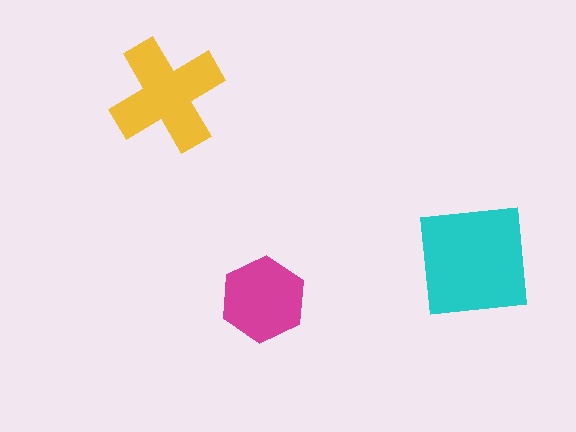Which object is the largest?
The cyan square.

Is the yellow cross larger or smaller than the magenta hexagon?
Larger.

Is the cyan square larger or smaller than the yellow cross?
Larger.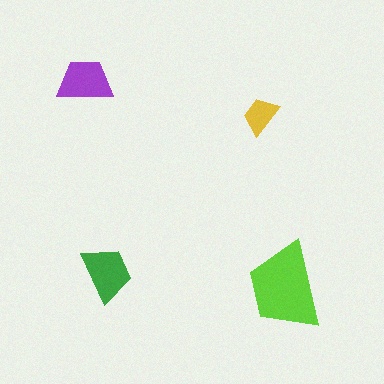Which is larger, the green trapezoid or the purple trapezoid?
The green one.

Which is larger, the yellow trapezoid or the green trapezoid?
The green one.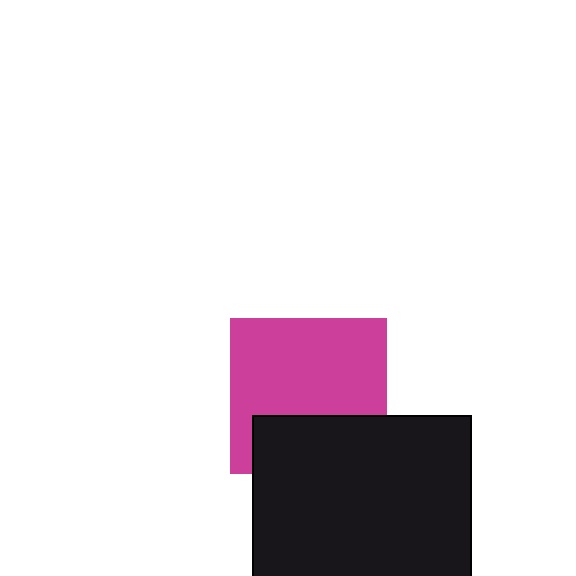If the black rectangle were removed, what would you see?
You would see the complete magenta square.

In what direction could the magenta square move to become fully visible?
The magenta square could move up. That would shift it out from behind the black rectangle entirely.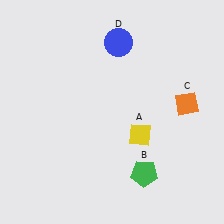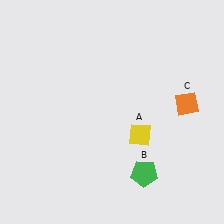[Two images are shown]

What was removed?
The blue circle (D) was removed in Image 2.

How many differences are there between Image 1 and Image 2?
There is 1 difference between the two images.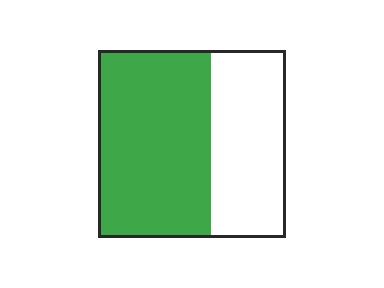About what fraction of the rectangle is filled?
About three fifths (3/5).